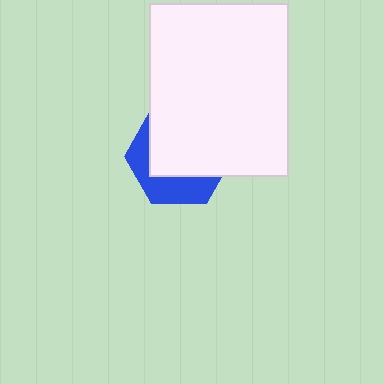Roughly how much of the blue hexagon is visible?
A small part of it is visible (roughly 36%).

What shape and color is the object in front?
The object in front is a white rectangle.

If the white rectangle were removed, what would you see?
You would see the complete blue hexagon.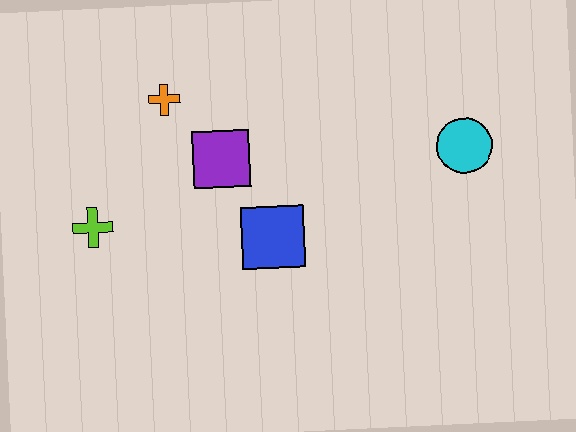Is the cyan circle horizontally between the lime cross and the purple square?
No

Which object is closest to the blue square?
The purple square is closest to the blue square.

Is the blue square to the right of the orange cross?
Yes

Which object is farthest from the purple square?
The cyan circle is farthest from the purple square.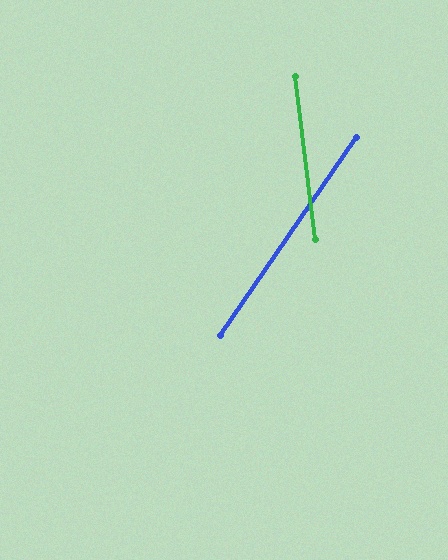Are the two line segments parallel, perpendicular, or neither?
Neither parallel nor perpendicular — they differ by about 42°.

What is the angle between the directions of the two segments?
Approximately 42 degrees.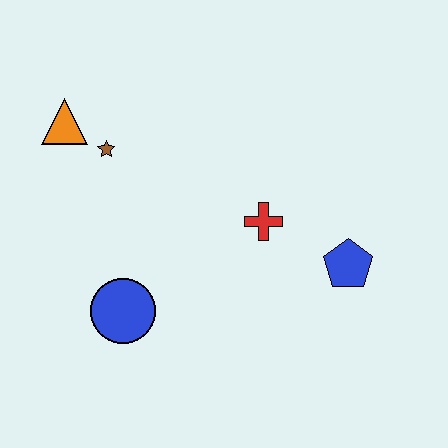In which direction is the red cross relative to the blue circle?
The red cross is to the right of the blue circle.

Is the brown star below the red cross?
No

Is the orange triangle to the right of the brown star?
No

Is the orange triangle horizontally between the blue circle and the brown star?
No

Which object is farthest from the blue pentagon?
The orange triangle is farthest from the blue pentagon.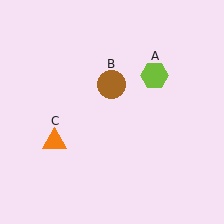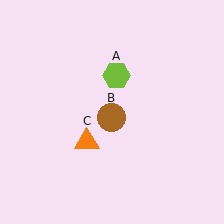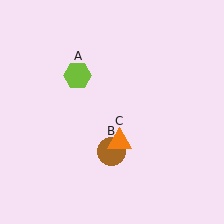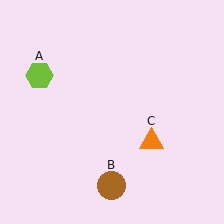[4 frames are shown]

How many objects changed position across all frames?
3 objects changed position: lime hexagon (object A), brown circle (object B), orange triangle (object C).